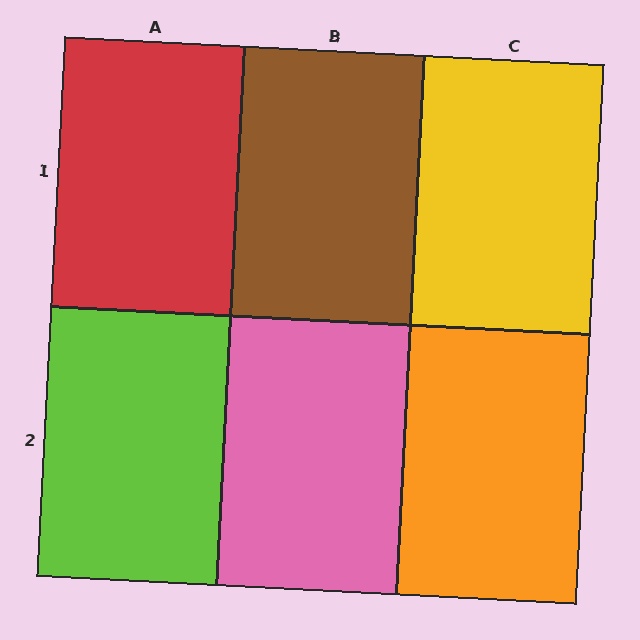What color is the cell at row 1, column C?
Yellow.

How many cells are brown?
1 cell is brown.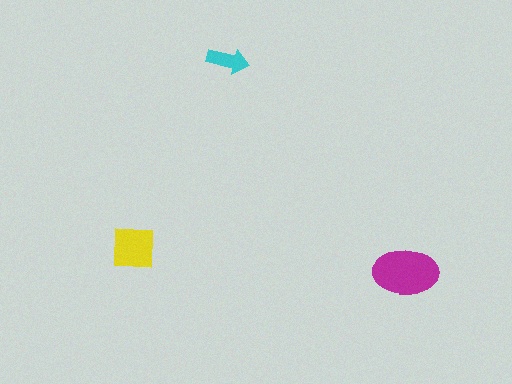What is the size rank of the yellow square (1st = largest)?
2nd.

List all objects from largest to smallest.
The magenta ellipse, the yellow square, the cyan arrow.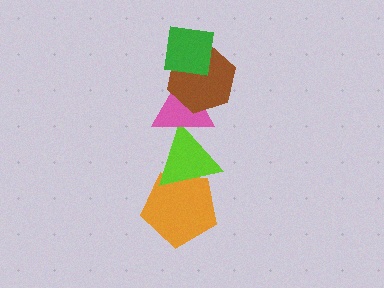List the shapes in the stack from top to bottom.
From top to bottom: the green square, the brown hexagon, the pink triangle, the lime triangle, the orange pentagon.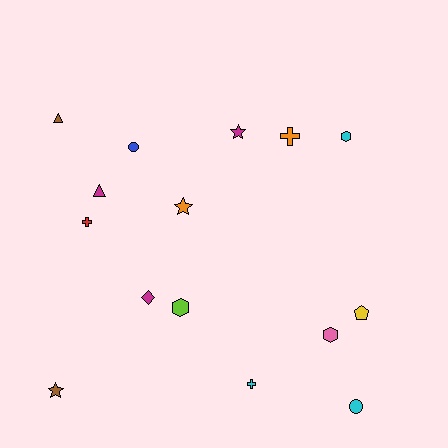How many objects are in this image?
There are 15 objects.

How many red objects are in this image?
There is 1 red object.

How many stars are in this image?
There are 3 stars.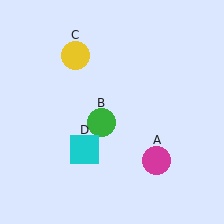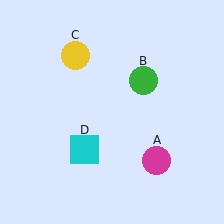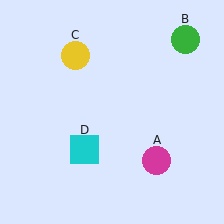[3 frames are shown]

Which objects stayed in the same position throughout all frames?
Magenta circle (object A) and yellow circle (object C) and cyan square (object D) remained stationary.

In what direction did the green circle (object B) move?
The green circle (object B) moved up and to the right.